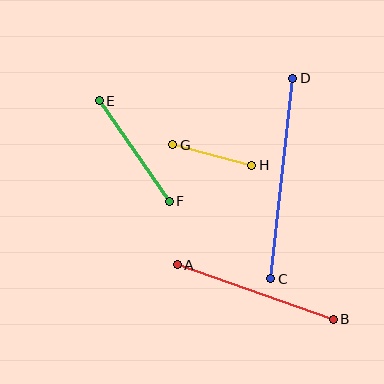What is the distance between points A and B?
The distance is approximately 165 pixels.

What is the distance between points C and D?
The distance is approximately 202 pixels.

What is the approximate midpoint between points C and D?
The midpoint is at approximately (282, 178) pixels.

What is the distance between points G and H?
The distance is approximately 81 pixels.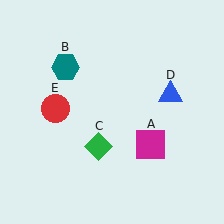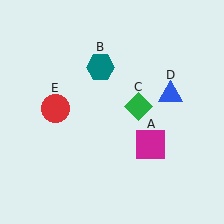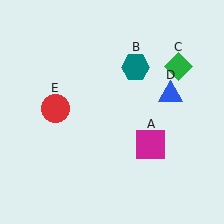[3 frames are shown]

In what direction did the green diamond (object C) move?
The green diamond (object C) moved up and to the right.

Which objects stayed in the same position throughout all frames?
Magenta square (object A) and blue triangle (object D) and red circle (object E) remained stationary.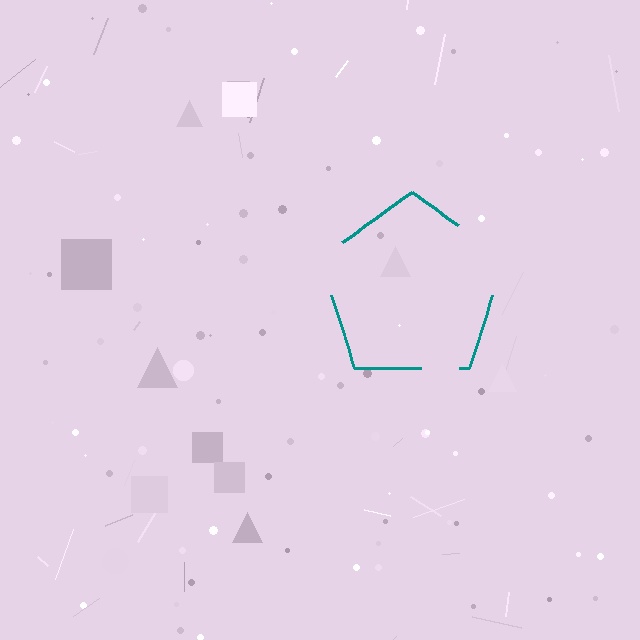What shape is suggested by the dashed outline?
The dashed outline suggests a pentagon.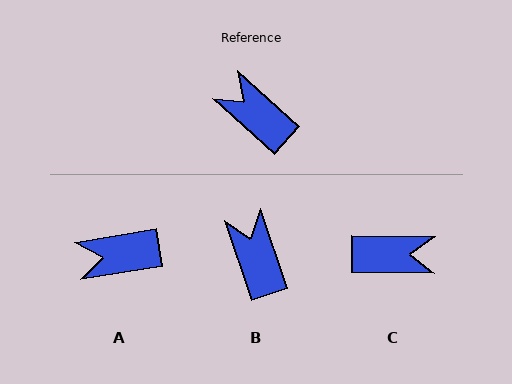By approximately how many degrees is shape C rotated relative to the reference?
Approximately 139 degrees clockwise.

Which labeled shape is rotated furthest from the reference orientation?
C, about 139 degrees away.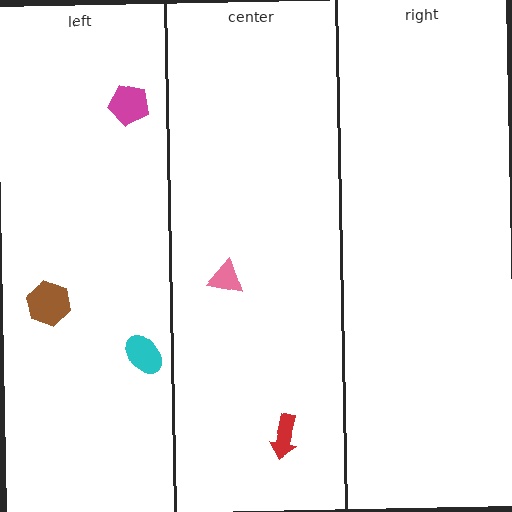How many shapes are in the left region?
3.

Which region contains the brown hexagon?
The left region.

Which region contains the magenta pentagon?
The left region.